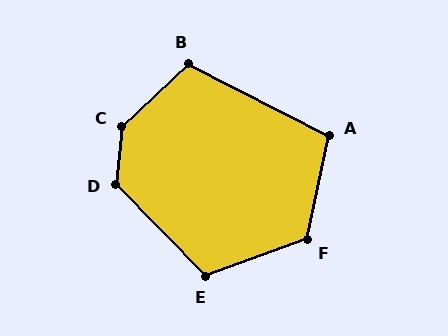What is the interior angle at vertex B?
Approximately 109 degrees (obtuse).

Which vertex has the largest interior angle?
C, at approximately 140 degrees.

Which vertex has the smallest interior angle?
A, at approximately 105 degrees.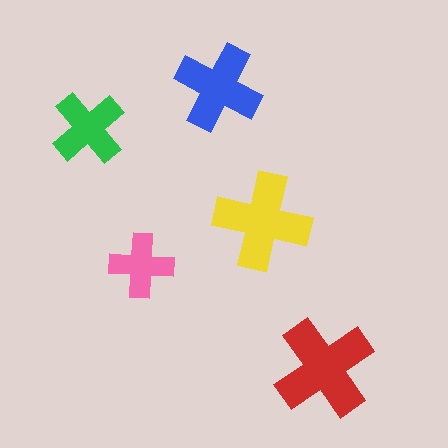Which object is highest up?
The blue cross is topmost.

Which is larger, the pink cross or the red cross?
The red one.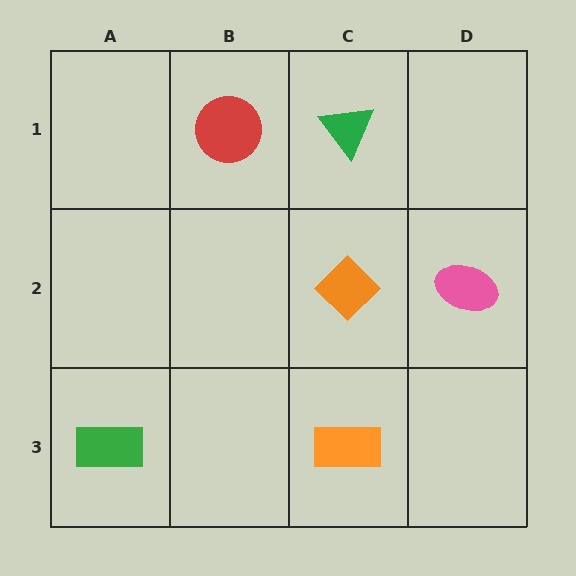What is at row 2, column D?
A pink ellipse.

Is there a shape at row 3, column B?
No, that cell is empty.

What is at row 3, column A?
A green rectangle.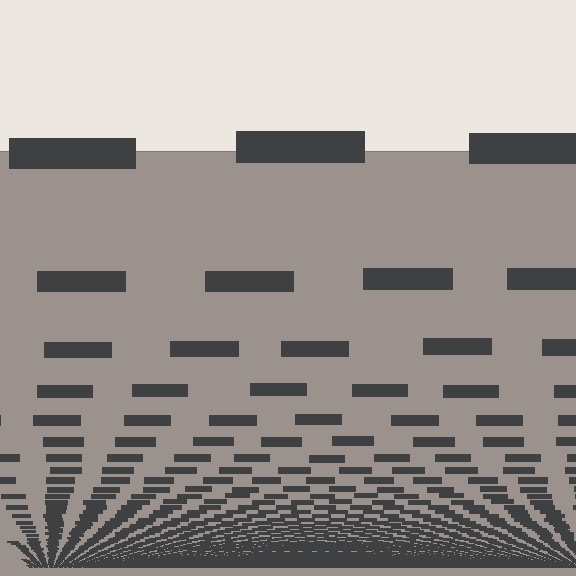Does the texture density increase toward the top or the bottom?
Density increases toward the bottom.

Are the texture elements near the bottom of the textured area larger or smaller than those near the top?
Smaller. The gradient is inverted — elements near the bottom are smaller and denser.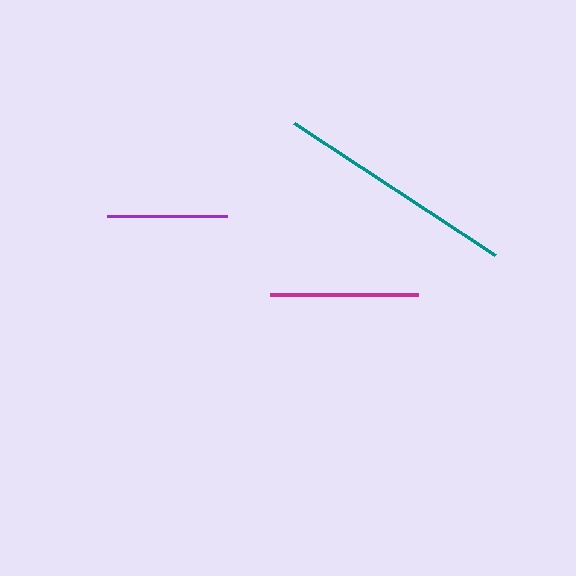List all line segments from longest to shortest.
From longest to shortest: teal, magenta, purple.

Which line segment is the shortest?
The purple line is the shortest at approximately 120 pixels.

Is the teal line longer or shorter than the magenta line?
The teal line is longer than the magenta line.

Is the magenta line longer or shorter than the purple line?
The magenta line is longer than the purple line.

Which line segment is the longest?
The teal line is the longest at approximately 240 pixels.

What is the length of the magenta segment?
The magenta segment is approximately 148 pixels long.